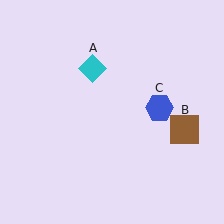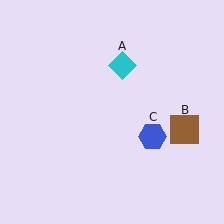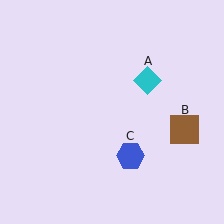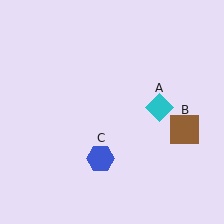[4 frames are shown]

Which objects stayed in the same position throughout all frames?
Brown square (object B) remained stationary.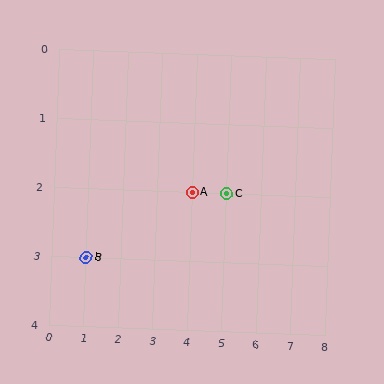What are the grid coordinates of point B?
Point B is at grid coordinates (1, 3).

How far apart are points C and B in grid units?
Points C and B are 4 columns and 1 row apart (about 4.1 grid units diagonally).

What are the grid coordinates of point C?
Point C is at grid coordinates (5, 2).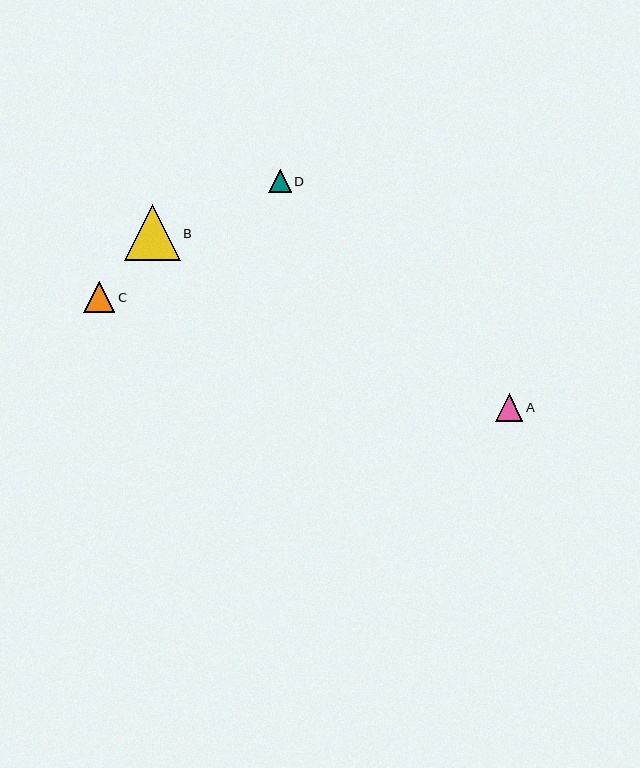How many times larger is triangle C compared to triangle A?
Triangle C is approximately 1.2 times the size of triangle A.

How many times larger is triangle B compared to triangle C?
Triangle B is approximately 1.8 times the size of triangle C.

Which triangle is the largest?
Triangle B is the largest with a size of approximately 56 pixels.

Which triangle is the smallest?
Triangle D is the smallest with a size of approximately 23 pixels.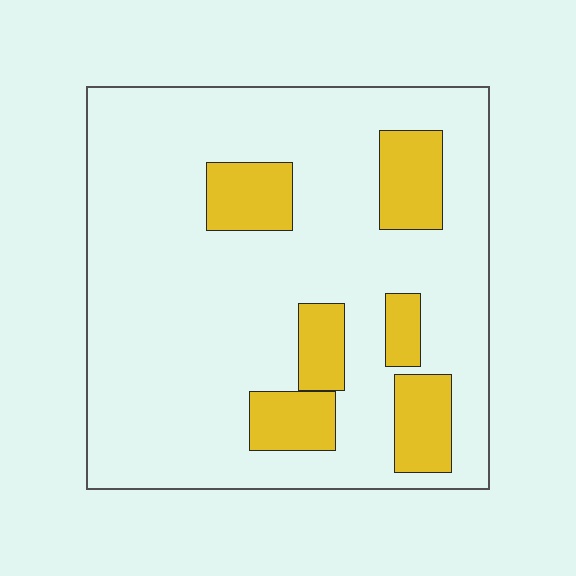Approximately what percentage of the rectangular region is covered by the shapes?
Approximately 20%.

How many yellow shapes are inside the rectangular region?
6.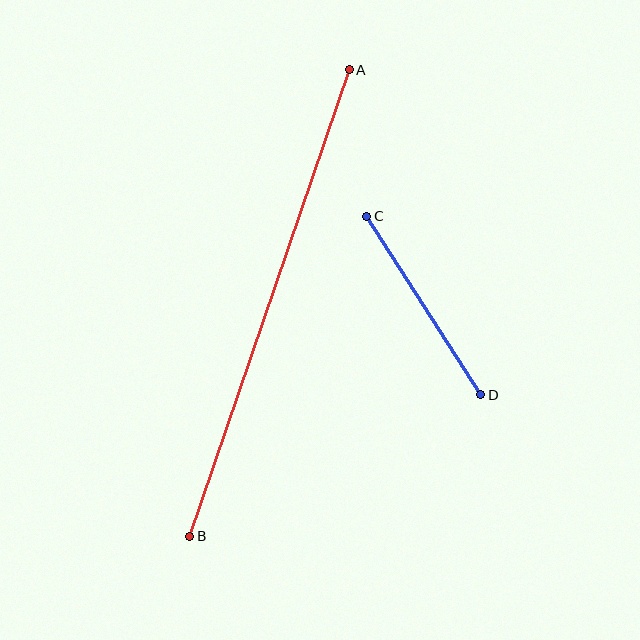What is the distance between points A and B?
The distance is approximately 493 pixels.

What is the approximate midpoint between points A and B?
The midpoint is at approximately (269, 303) pixels.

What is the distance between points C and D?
The distance is approximately 212 pixels.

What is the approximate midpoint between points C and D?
The midpoint is at approximately (424, 306) pixels.